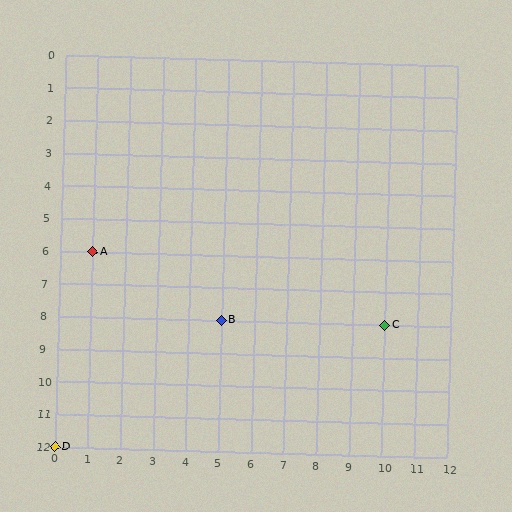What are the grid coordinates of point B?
Point B is at grid coordinates (5, 8).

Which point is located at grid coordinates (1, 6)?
Point A is at (1, 6).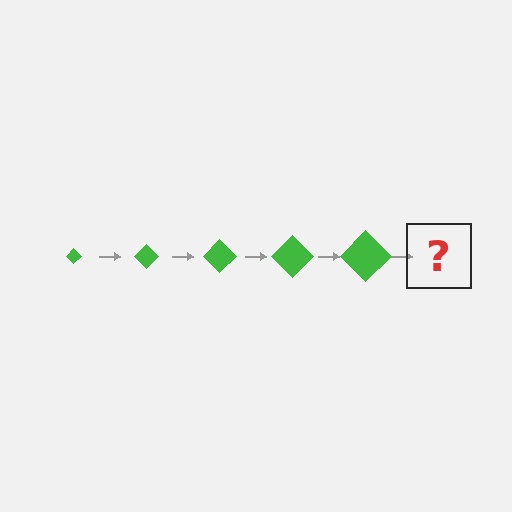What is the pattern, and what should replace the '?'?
The pattern is that the diamond gets progressively larger each step. The '?' should be a green diamond, larger than the previous one.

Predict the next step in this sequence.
The next step is a green diamond, larger than the previous one.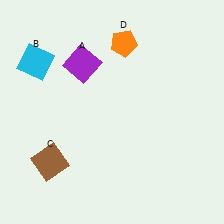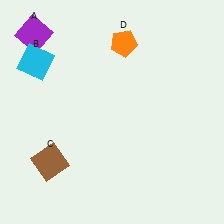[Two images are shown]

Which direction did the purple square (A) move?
The purple square (A) moved left.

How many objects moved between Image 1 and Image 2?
1 object moved between the two images.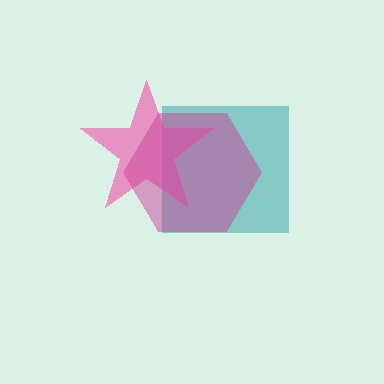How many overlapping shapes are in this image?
There are 3 overlapping shapes in the image.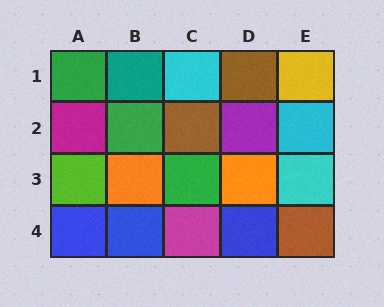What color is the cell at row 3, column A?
Lime.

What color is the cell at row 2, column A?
Magenta.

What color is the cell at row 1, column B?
Teal.